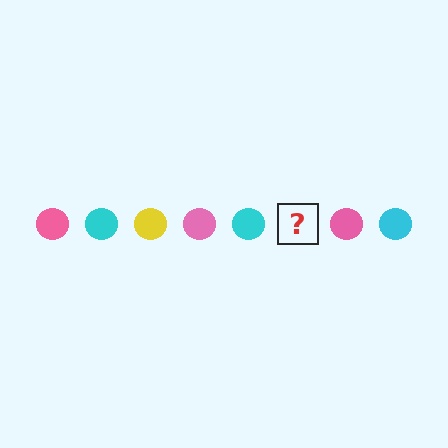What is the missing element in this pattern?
The missing element is a yellow circle.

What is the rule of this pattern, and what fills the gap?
The rule is that the pattern cycles through pink, cyan, yellow circles. The gap should be filled with a yellow circle.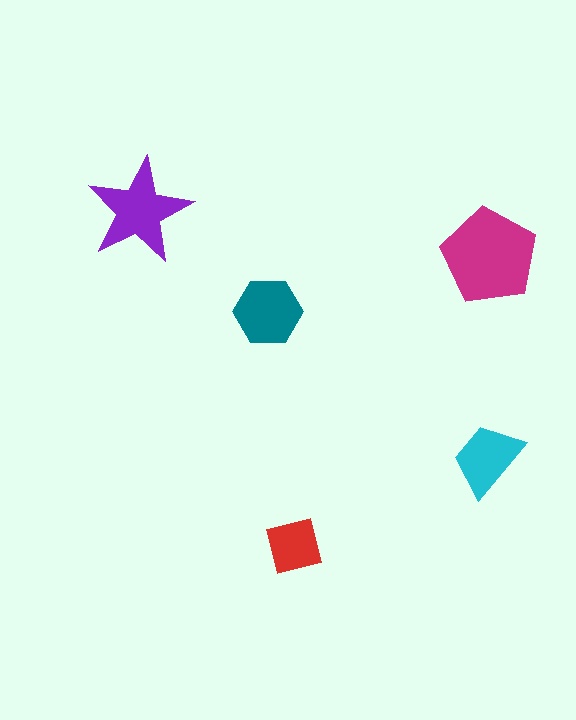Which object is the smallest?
The red square.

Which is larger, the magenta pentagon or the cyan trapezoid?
The magenta pentagon.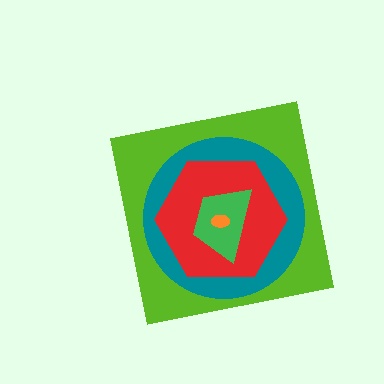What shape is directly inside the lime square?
The teal circle.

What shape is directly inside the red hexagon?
The green trapezoid.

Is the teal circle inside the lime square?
Yes.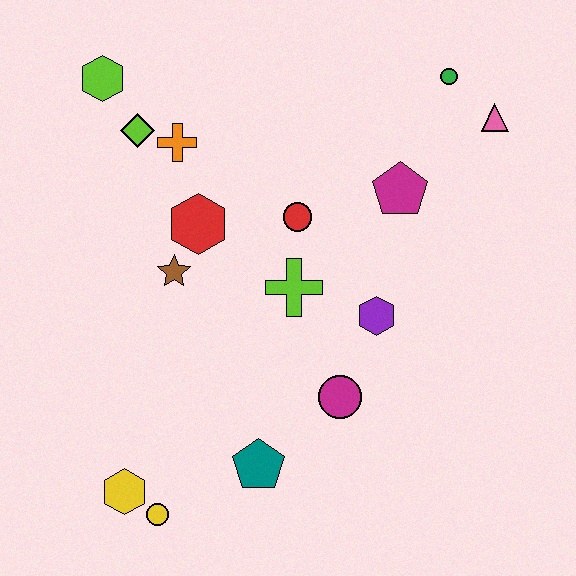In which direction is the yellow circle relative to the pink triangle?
The yellow circle is below the pink triangle.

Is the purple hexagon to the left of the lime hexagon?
No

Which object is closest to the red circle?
The lime cross is closest to the red circle.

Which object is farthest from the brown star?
The pink triangle is farthest from the brown star.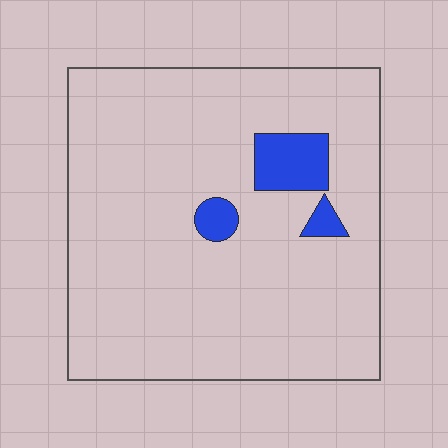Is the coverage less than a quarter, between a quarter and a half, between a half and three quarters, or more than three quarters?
Less than a quarter.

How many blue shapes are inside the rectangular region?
3.